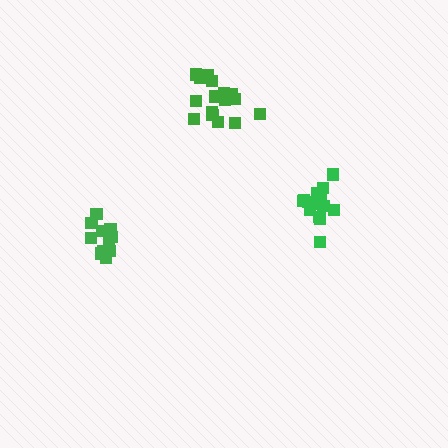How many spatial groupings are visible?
There are 3 spatial groupings.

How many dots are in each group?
Group 1: 12 dots, Group 2: 17 dots, Group 3: 14 dots (43 total).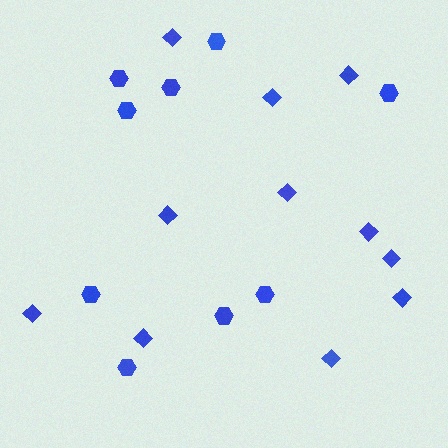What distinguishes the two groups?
There are 2 groups: one group of hexagons (9) and one group of diamonds (11).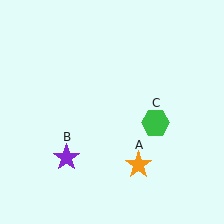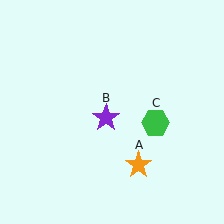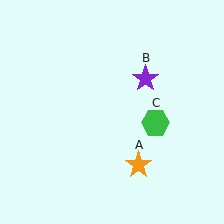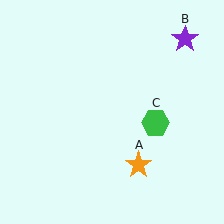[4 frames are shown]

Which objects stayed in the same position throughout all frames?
Orange star (object A) and green hexagon (object C) remained stationary.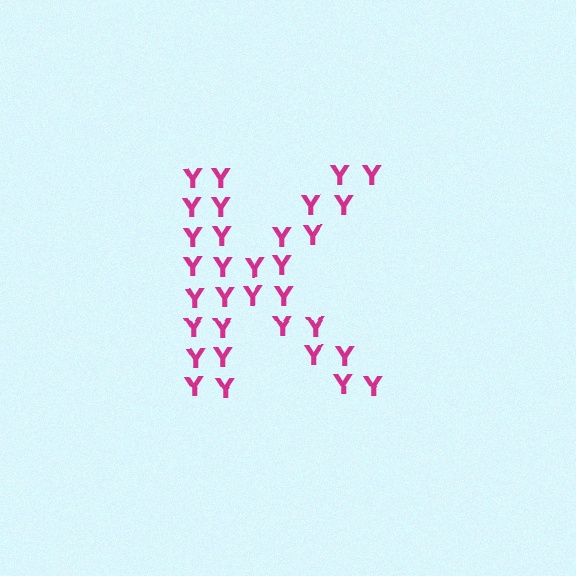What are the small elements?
The small elements are letter Y's.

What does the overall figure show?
The overall figure shows the letter K.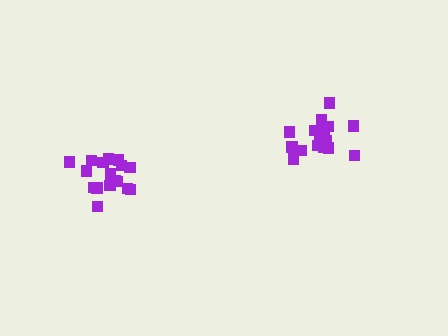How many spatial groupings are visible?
There are 2 spatial groupings.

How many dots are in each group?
Group 1: 19 dots, Group 2: 19 dots (38 total).